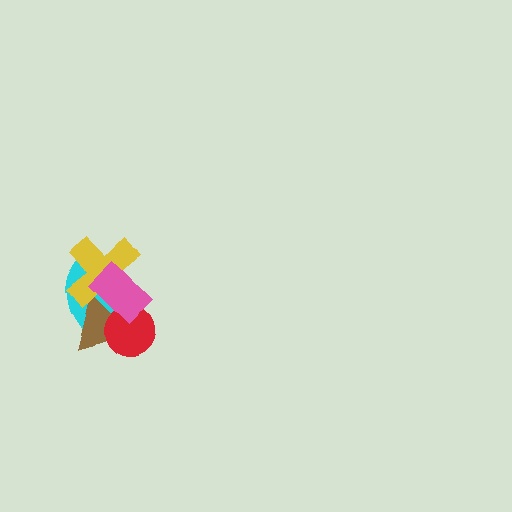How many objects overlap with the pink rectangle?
4 objects overlap with the pink rectangle.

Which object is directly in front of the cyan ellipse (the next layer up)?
The brown triangle is directly in front of the cyan ellipse.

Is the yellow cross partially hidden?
Yes, it is partially covered by another shape.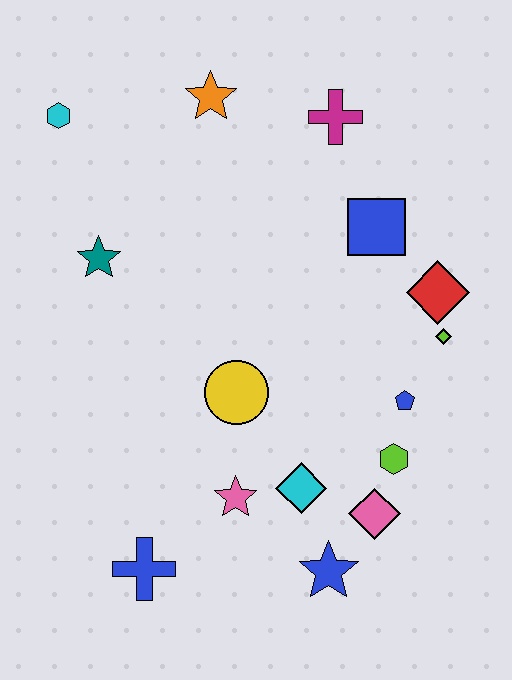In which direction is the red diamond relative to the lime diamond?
The red diamond is above the lime diamond.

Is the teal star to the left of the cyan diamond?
Yes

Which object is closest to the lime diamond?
The red diamond is closest to the lime diamond.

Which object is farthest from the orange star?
The blue star is farthest from the orange star.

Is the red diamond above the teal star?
No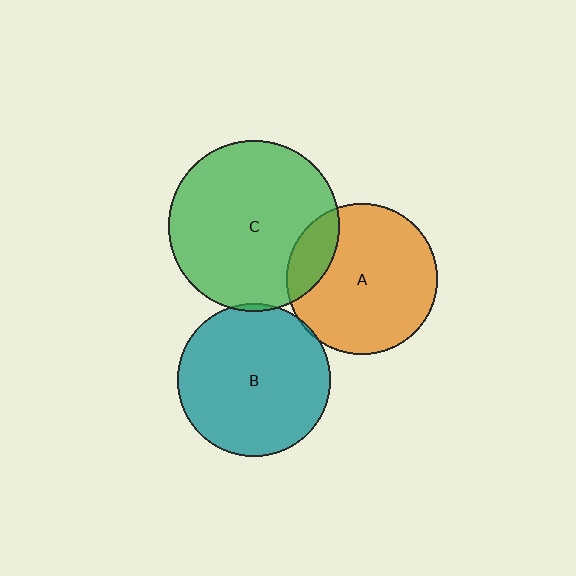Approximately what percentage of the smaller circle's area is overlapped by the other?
Approximately 15%.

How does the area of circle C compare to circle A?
Approximately 1.3 times.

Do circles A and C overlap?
Yes.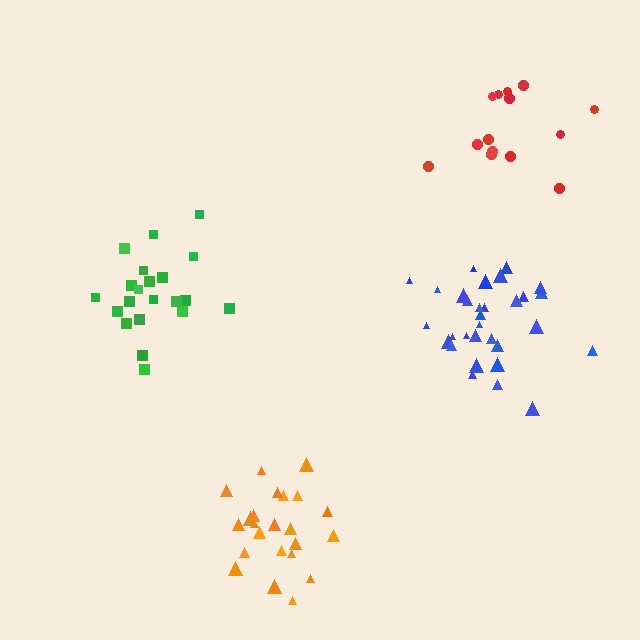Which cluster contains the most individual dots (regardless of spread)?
Blue (31).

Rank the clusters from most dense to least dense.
blue, orange, green, red.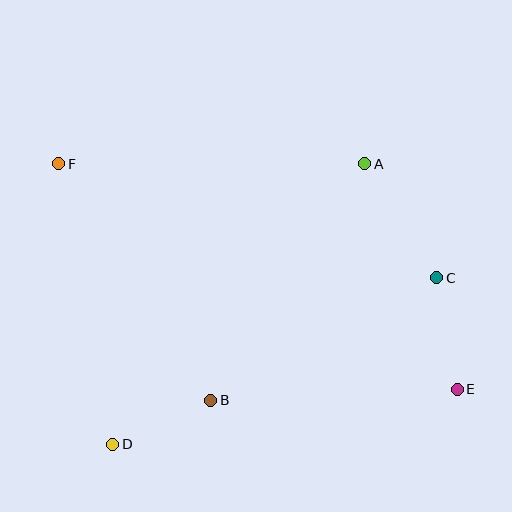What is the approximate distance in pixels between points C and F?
The distance between C and F is approximately 395 pixels.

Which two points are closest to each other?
Points B and D are closest to each other.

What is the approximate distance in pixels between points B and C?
The distance between B and C is approximately 257 pixels.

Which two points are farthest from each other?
Points E and F are farthest from each other.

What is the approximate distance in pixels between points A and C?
The distance between A and C is approximately 135 pixels.